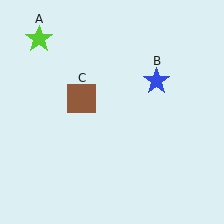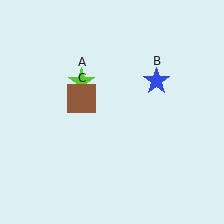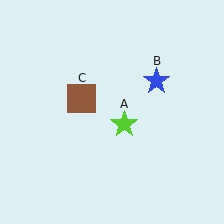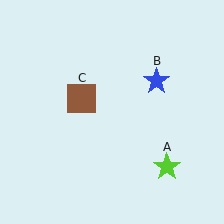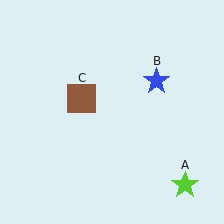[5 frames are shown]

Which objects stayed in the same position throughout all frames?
Blue star (object B) and brown square (object C) remained stationary.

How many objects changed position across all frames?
1 object changed position: lime star (object A).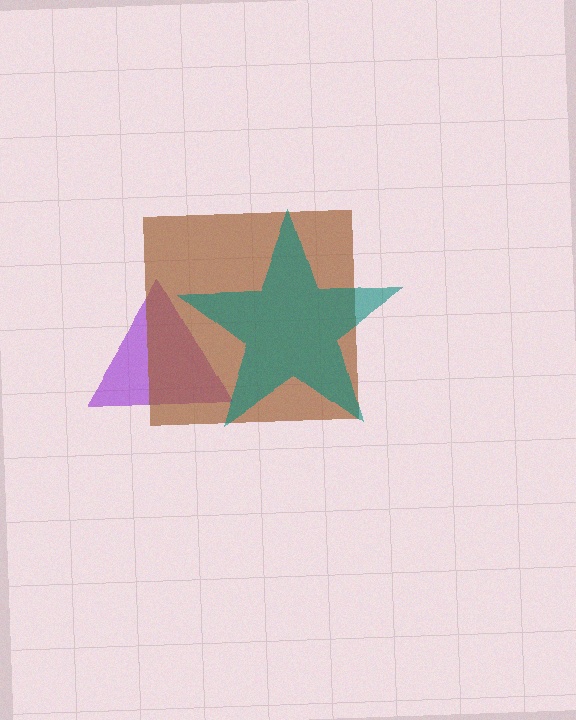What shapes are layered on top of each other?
The layered shapes are: a purple triangle, a brown square, a teal star.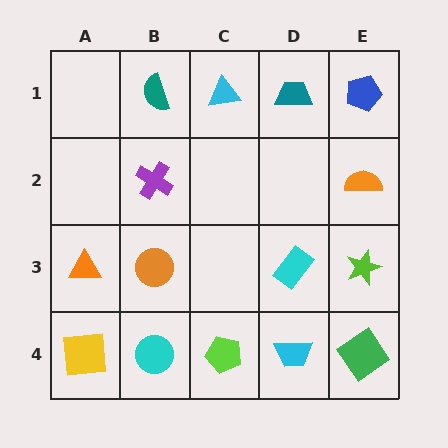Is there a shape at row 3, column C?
No, that cell is empty.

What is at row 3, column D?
A cyan rectangle.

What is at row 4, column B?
A cyan circle.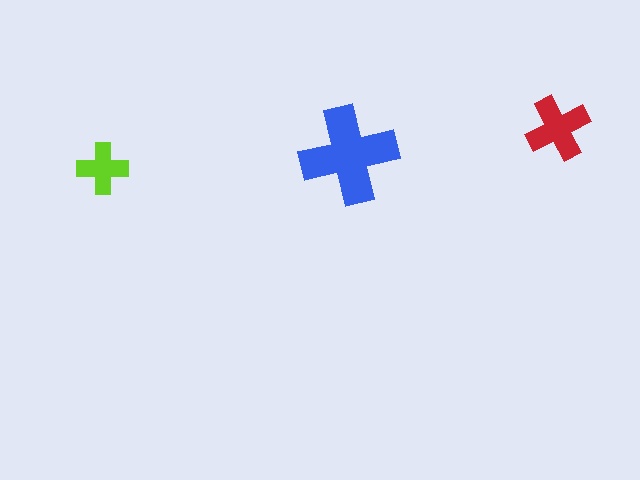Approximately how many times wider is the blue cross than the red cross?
About 1.5 times wider.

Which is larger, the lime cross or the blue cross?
The blue one.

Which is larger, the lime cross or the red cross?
The red one.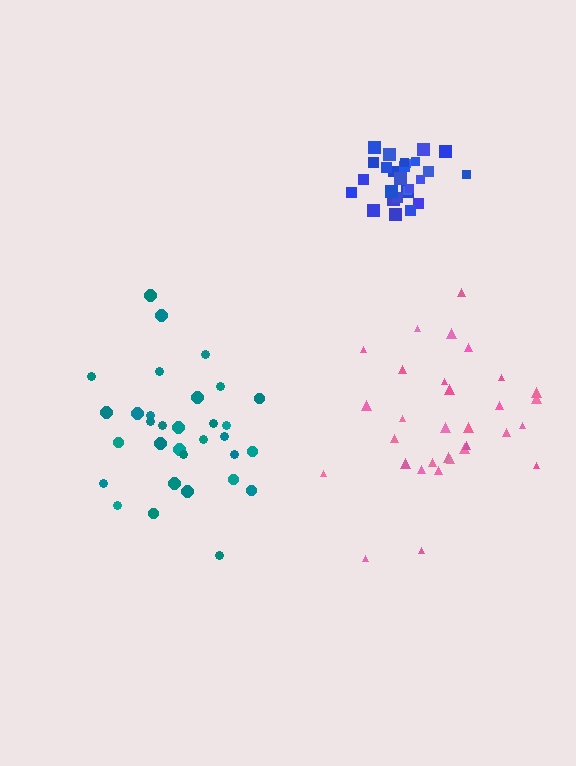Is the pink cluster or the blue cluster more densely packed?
Blue.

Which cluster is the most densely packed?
Blue.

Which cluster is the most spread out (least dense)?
Teal.